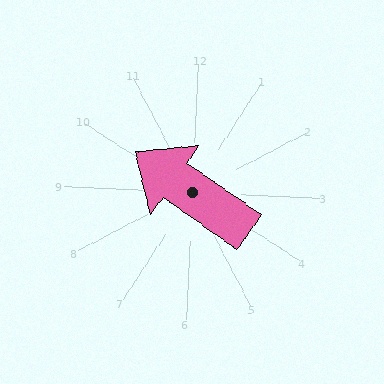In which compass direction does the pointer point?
Northwest.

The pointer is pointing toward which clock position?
Roughly 10 o'clock.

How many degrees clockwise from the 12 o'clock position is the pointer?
Approximately 303 degrees.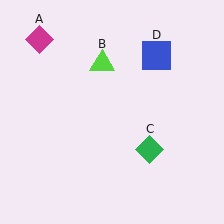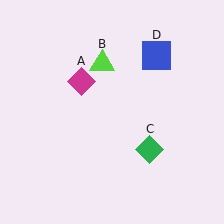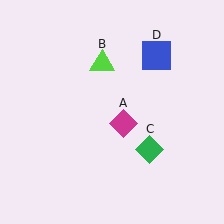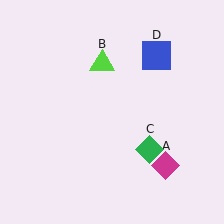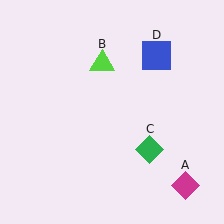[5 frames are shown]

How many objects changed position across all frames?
1 object changed position: magenta diamond (object A).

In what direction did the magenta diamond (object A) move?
The magenta diamond (object A) moved down and to the right.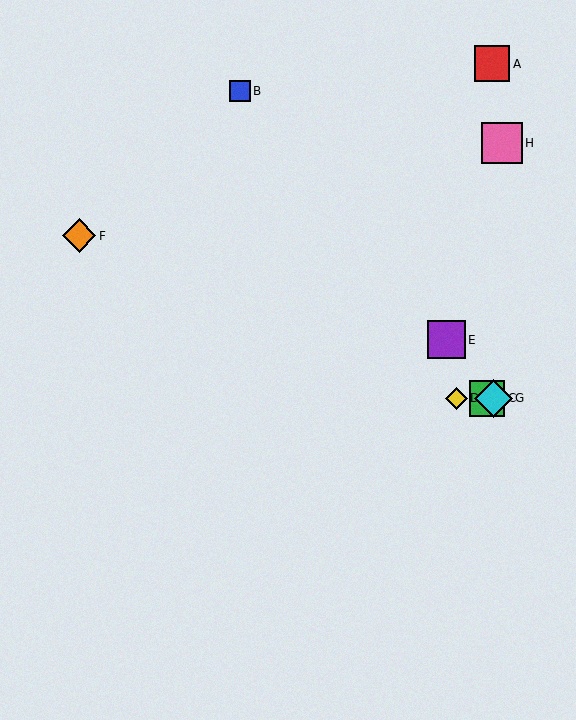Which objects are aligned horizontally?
Objects C, D, G are aligned horizontally.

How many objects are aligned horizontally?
3 objects (C, D, G) are aligned horizontally.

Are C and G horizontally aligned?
Yes, both are at y≈398.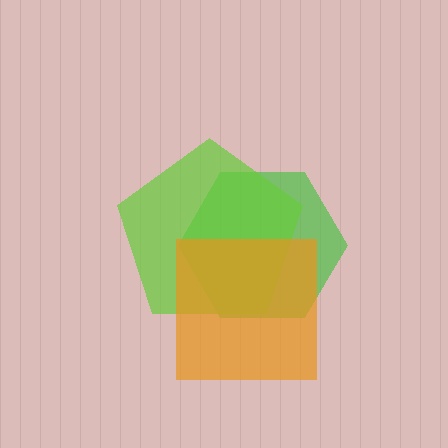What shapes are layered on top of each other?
The layered shapes are: a green hexagon, a lime pentagon, an orange square.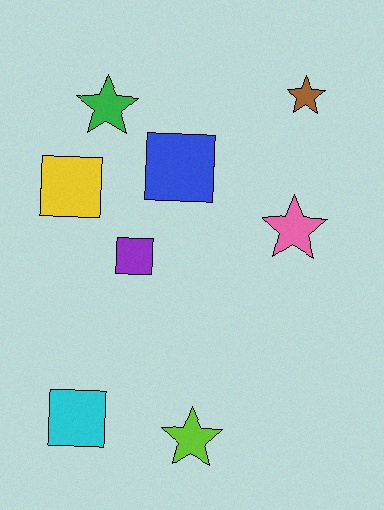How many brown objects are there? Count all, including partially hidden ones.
There is 1 brown object.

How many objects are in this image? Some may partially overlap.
There are 8 objects.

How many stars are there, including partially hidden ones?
There are 4 stars.